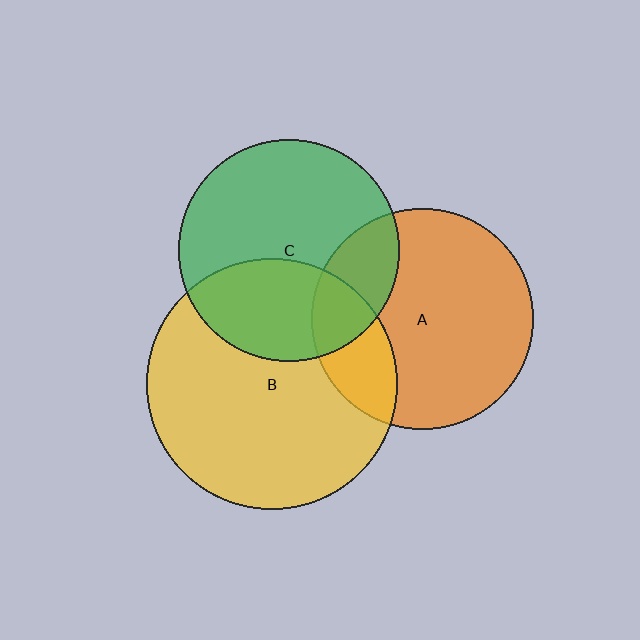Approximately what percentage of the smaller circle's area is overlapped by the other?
Approximately 35%.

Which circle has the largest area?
Circle B (yellow).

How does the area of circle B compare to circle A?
Approximately 1.3 times.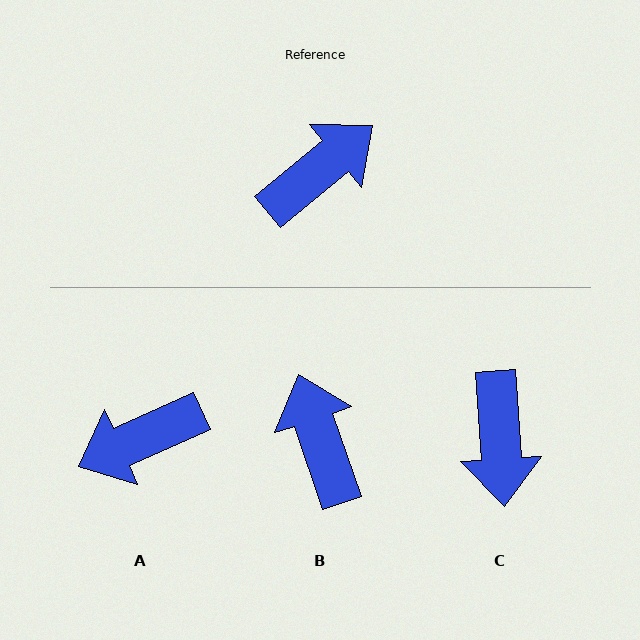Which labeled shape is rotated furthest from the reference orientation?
A, about 164 degrees away.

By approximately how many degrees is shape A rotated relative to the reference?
Approximately 164 degrees counter-clockwise.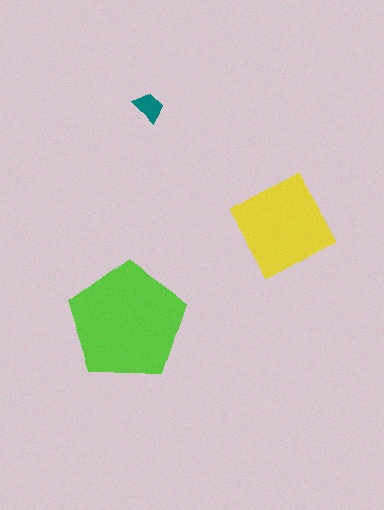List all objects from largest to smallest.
The lime pentagon, the yellow diamond, the teal trapezoid.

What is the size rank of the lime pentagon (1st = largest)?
1st.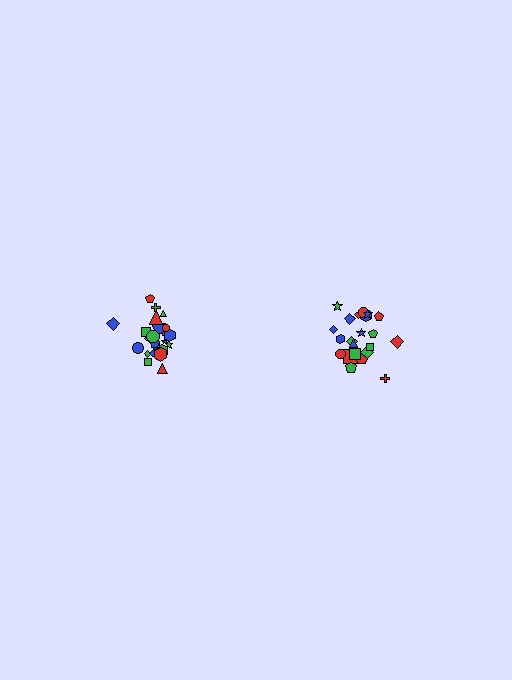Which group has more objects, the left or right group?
The left group.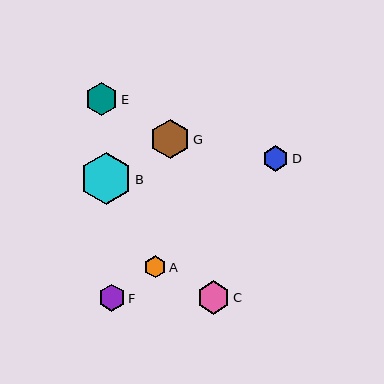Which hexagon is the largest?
Hexagon B is the largest with a size of approximately 52 pixels.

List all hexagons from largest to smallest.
From largest to smallest: B, G, C, E, F, D, A.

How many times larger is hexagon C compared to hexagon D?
Hexagon C is approximately 1.3 times the size of hexagon D.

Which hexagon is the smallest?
Hexagon A is the smallest with a size of approximately 22 pixels.